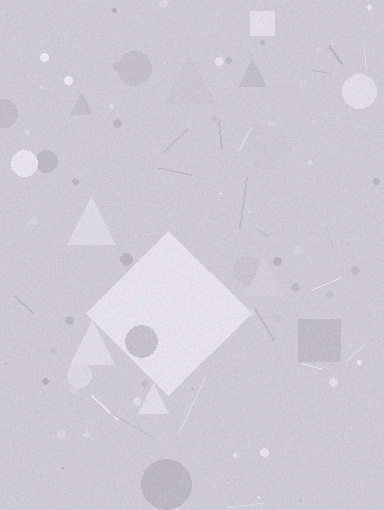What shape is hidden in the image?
A diamond is hidden in the image.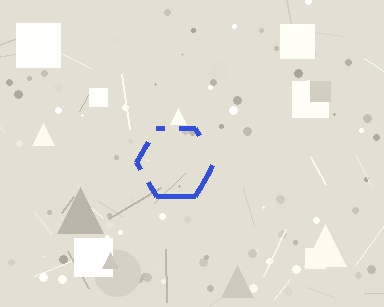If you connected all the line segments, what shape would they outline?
They would outline a hexagon.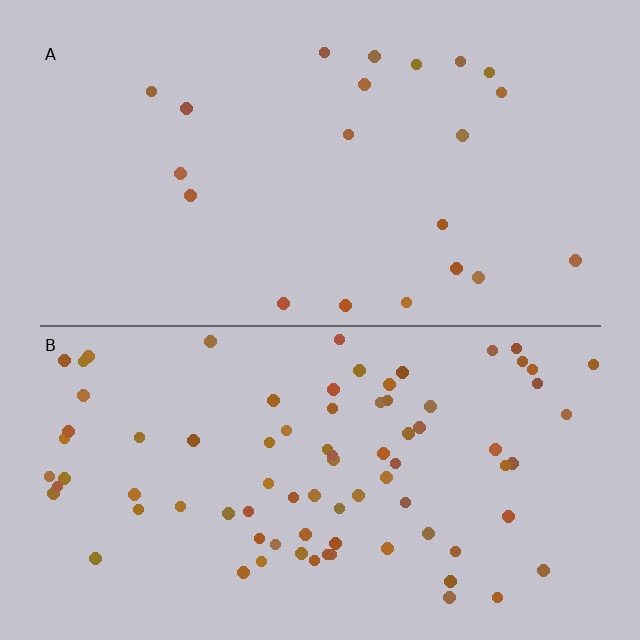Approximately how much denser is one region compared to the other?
Approximately 3.8× — region B over region A.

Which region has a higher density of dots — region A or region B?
B (the bottom).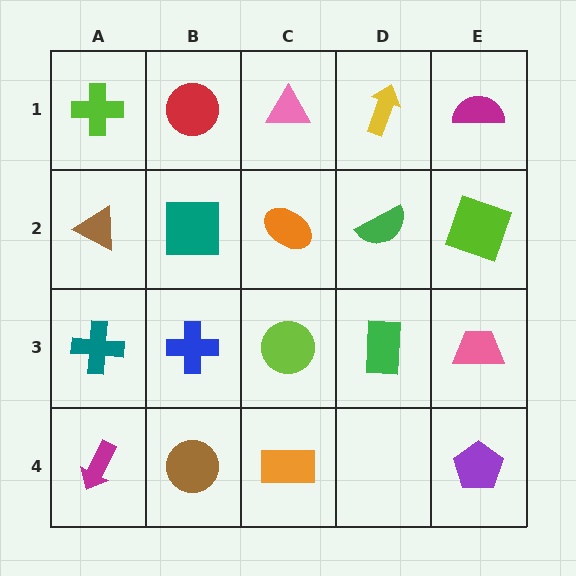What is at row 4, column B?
A brown circle.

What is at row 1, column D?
A yellow arrow.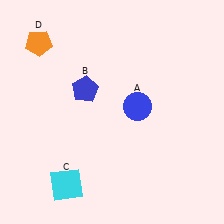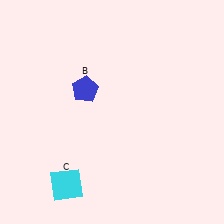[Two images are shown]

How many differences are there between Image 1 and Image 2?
There are 2 differences between the two images.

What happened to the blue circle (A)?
The blue circle (A) was removed in Image 2. It was in the top-right area of Image 1.